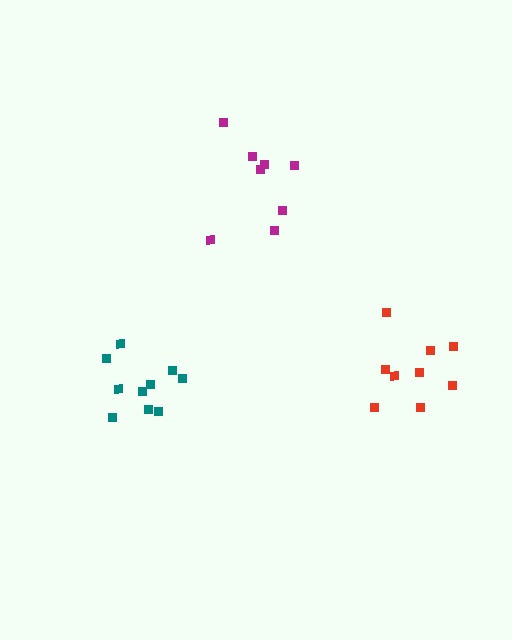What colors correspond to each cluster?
The clusters are colored: teal, magenta, red.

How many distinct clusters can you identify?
There are 3 distinct clusters.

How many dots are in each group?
Group 1: 10 dots, Group 2: 8 dots, Group 3: 9 dots (27 total).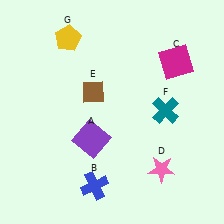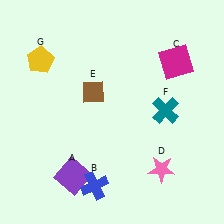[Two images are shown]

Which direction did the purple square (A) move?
The purple square (A) moved down.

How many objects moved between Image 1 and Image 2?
2 objects moved between the two images.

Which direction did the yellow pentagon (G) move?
The yellow pentagon (G) moved left.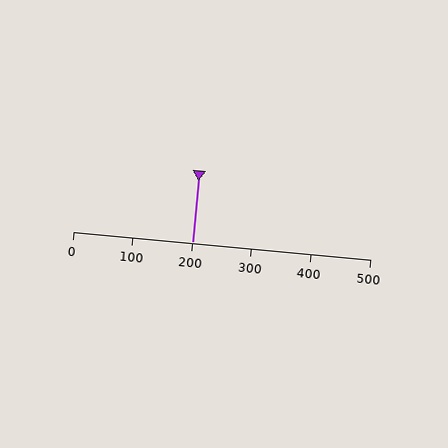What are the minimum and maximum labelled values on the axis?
The axis runs from 0 to 500.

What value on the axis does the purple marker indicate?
The marker indicates approximately 200.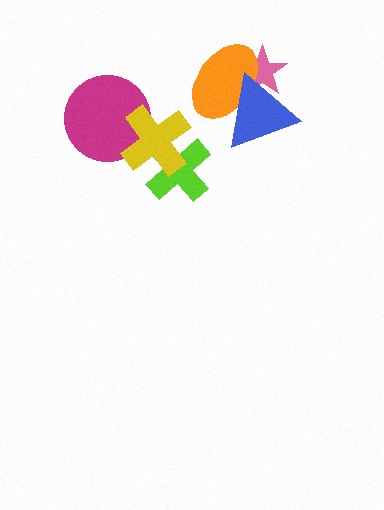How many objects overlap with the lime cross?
1 object overlaps with the lime cross.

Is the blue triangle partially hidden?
No, no other shape covers it.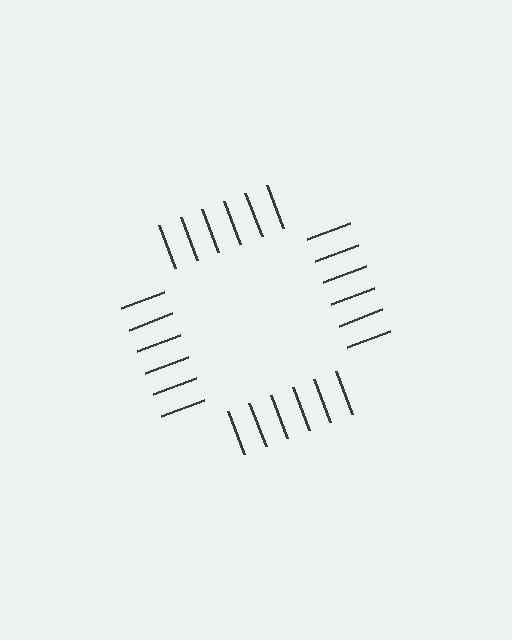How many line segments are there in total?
24 — 6 along each of the 4 edges.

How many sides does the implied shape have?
4 sides — the line-ends trace a square.